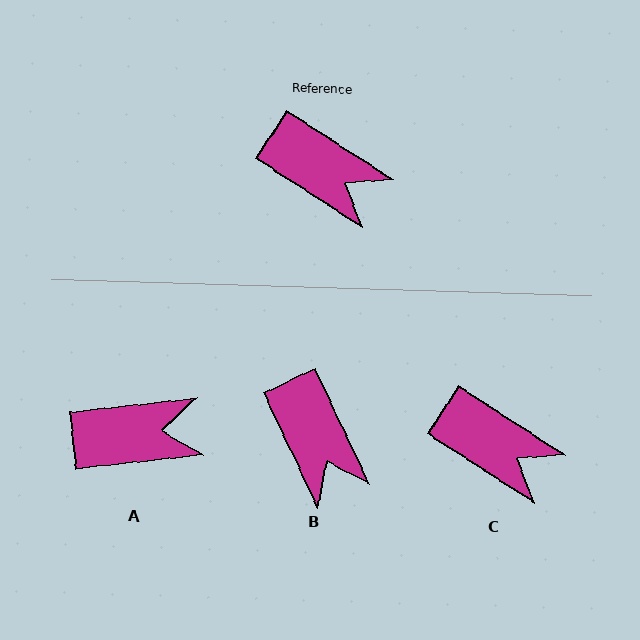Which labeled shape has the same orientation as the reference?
C.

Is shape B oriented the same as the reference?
No, it is off by about 32 degrees.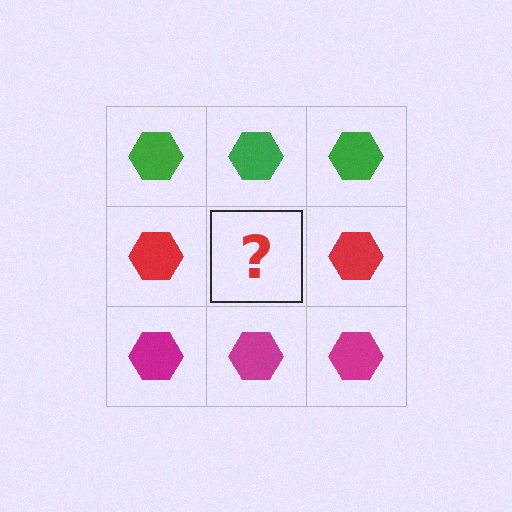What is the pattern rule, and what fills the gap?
The rule is that each row has a consistent color. The gap should be filled with a red hexagon.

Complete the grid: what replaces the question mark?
The question mark should be replaced with a red hexagon.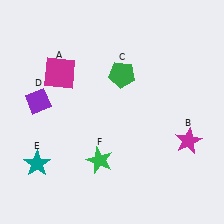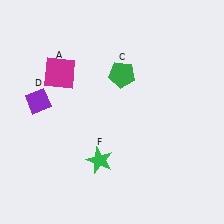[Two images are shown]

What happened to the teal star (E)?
The teal star (E) was removed in Image 2. It was in the bottom-left area of Image 1.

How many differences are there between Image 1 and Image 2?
There are 2 differences between the two images.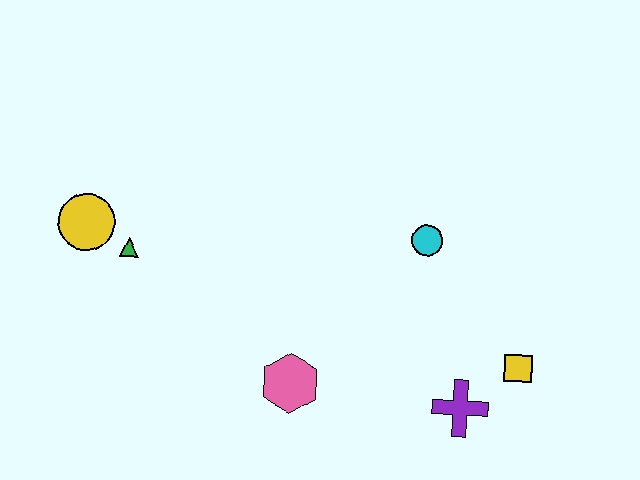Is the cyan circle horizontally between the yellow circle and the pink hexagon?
No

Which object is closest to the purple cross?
The yellow square is closest to the purple cross.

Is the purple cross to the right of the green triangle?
Yes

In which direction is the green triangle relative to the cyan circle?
The green triangle is to the left of the cyan circle.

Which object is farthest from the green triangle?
The yellow square is farthest from the green triangle.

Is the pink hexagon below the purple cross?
No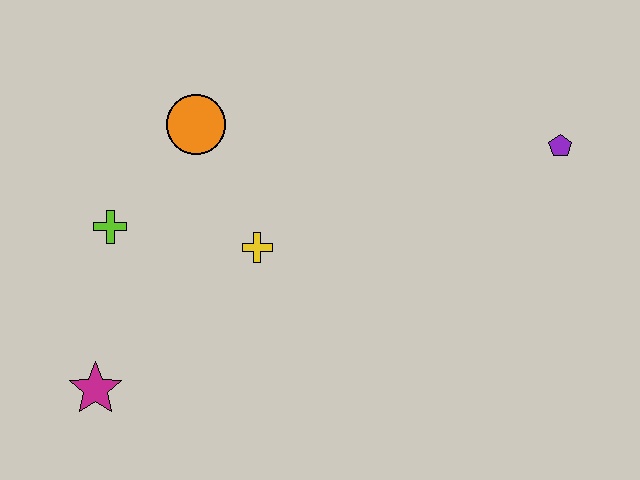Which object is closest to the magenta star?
The lime cross is closest to the magenta star.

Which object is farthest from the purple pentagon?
The magenta star is farthest from the purple pentagon.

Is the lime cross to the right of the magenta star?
Yes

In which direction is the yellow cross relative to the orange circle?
The yellow cross is below the orange circle.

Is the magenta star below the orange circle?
Yes